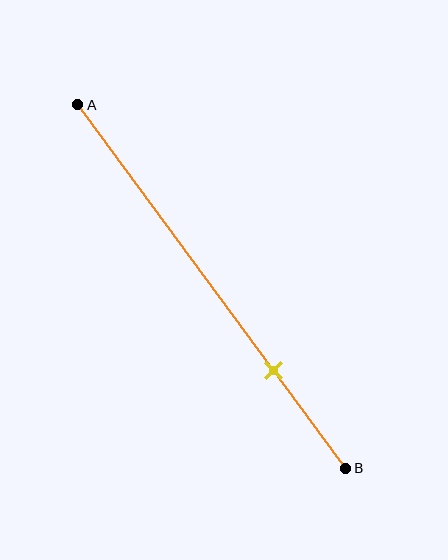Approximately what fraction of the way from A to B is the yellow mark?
The yellow mark is approximately 75% of the way from A to B.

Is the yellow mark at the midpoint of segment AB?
No, the mark is at about 75% from A, not at the 50% midpoint.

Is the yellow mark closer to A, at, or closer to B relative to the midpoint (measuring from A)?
The yellow mark is closer to point B than the midpoint of segment AB.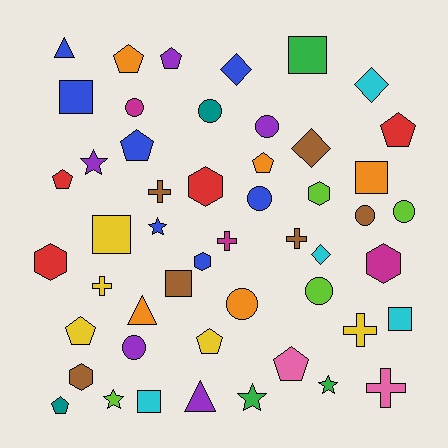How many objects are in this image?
There are 50 objects.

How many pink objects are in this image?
There are 2 pink objects.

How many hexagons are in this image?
There are 6 hexagons.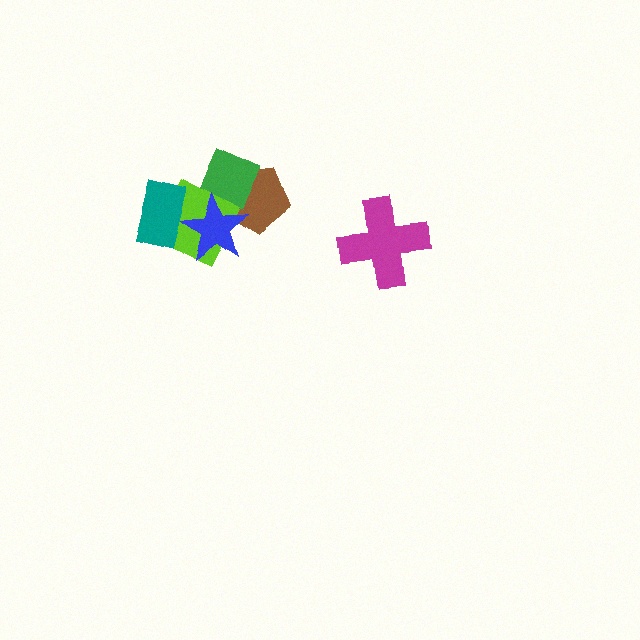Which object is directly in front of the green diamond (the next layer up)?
The lime diamond is directly in front of the green diamond.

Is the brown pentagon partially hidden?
Yes, it is partially covered by another shape.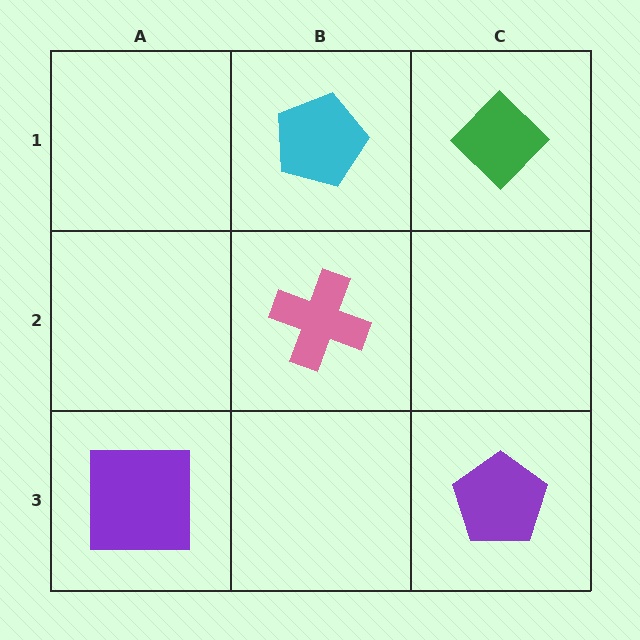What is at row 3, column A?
A purple square.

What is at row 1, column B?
A cyan pentagon.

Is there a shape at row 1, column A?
No, that cell is empty.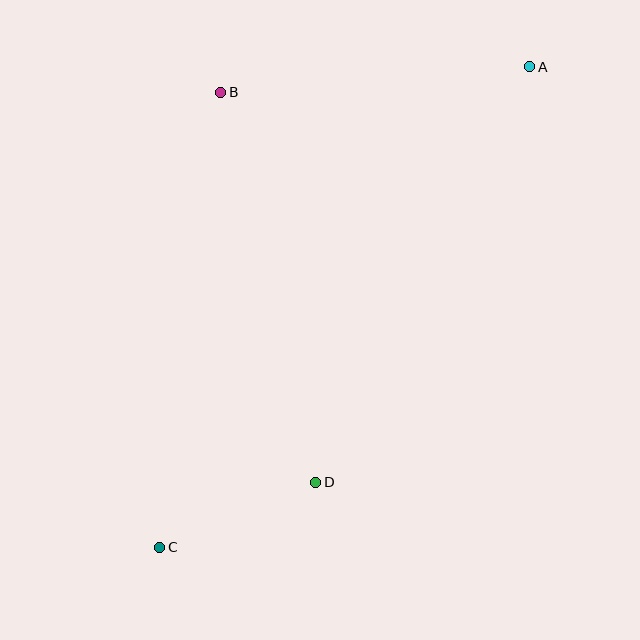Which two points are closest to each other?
Points C and D are closest to each other.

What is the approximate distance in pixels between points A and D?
The distance between A and D is approximately 467 pixels.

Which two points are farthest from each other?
Points A and C are farthest from each other.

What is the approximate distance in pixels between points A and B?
The distance between A and B is approximately 310 pixels.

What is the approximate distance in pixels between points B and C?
The distance between B and C is approximately 459 pixels.